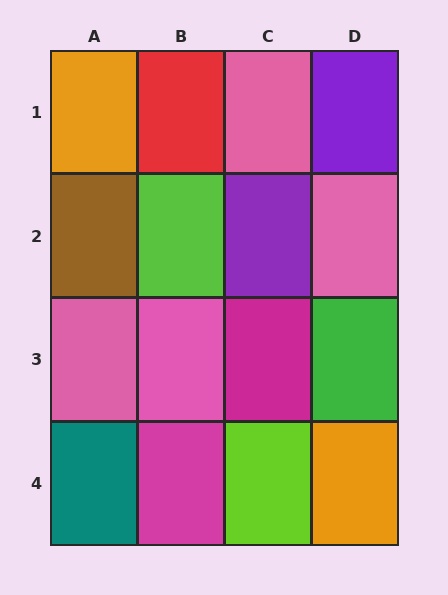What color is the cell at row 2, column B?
Lime.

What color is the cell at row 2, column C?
Purple.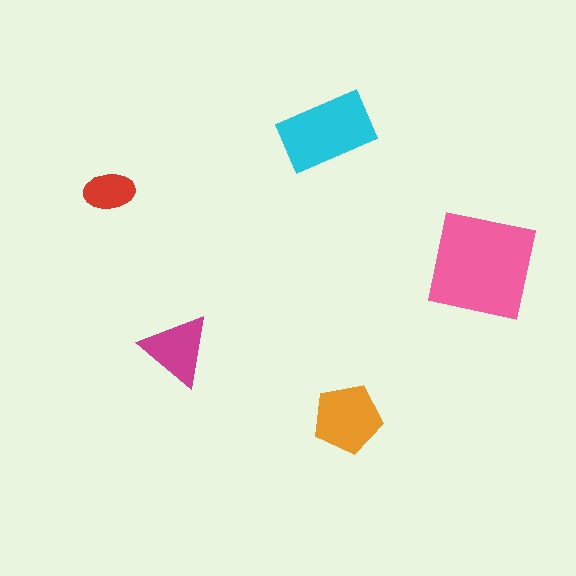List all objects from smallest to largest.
The red ellipse, the magenta triangle, the orange pentagon, the cyan rectangle, the pink square.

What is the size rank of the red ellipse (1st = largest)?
5th.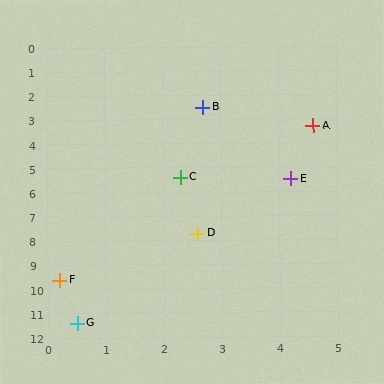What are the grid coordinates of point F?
Point F is at approximately (0.2, 9.6).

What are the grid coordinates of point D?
Point D is at approximately (2.6, 7.7).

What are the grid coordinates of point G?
Point G is at approximately (0.5, 11.4).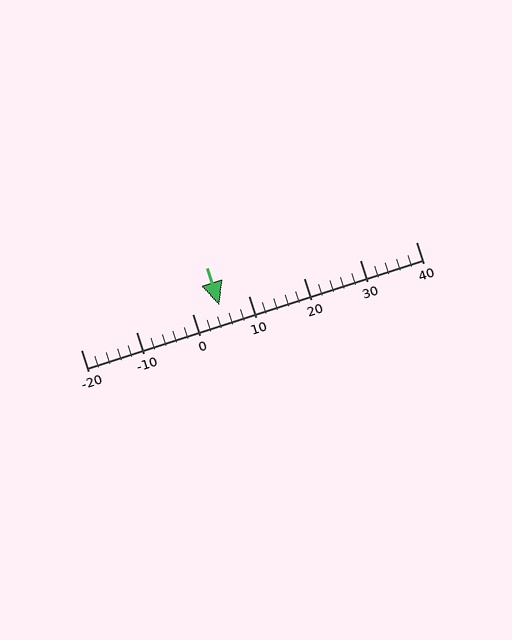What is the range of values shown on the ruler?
The ruler shows values from -20 to 40.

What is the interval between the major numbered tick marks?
The major tick marks are spaced 10 units apart.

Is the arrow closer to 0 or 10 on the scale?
The arrow is closer to 0.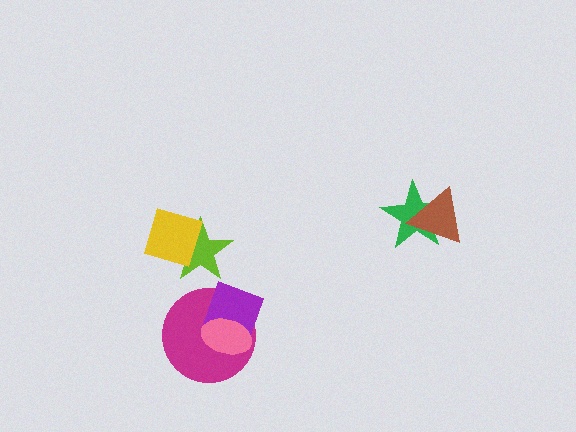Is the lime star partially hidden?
Yes, it is partially covered by another shape.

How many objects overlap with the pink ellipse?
2 objects overlap with the pink ellipse.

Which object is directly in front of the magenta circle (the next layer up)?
The purple diamond is directly in front of the magenta circle.